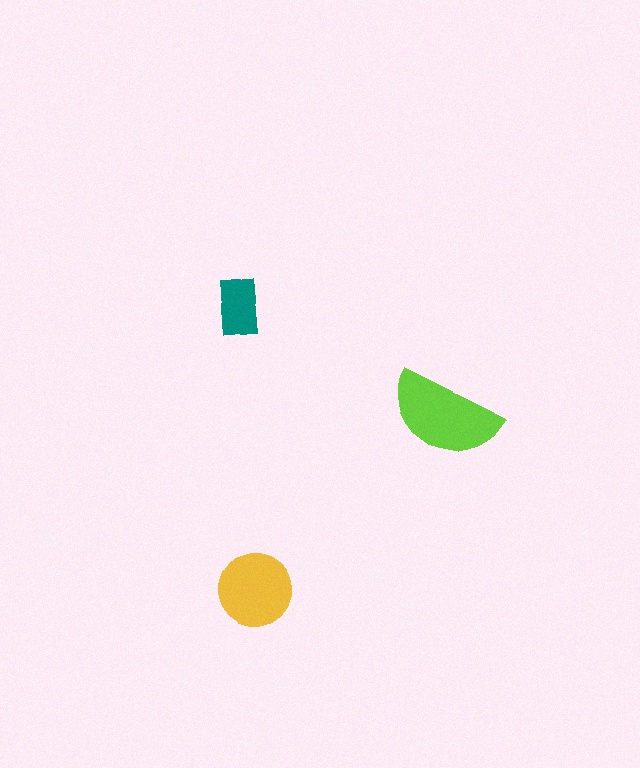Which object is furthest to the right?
The lime semicircle is rightmost.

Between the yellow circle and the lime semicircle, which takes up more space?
The lime semicircle.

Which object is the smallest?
The teal rectangle.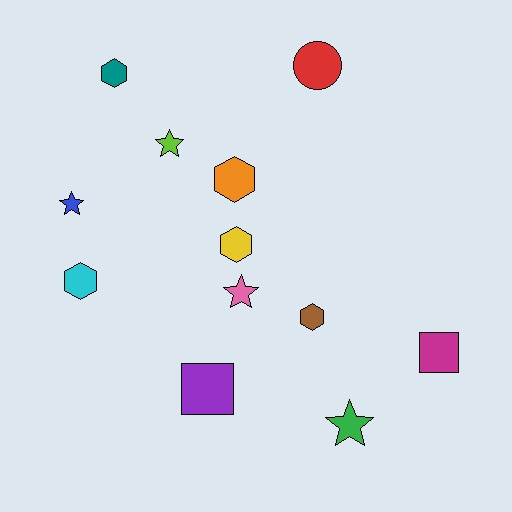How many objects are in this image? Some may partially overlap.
There are 12 objects.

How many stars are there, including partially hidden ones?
There are 4 stars.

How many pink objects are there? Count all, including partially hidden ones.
There is 1 pink object.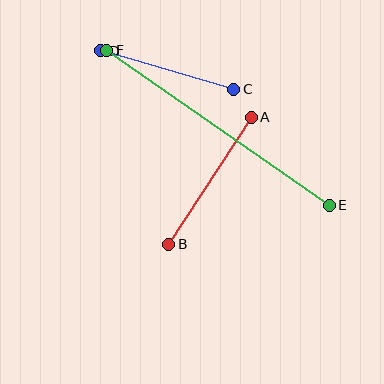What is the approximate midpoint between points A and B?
The midpoint is at approximately (210, 181) pixels.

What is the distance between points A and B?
The distance is approximately 152 pixels.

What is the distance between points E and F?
The distance is approximately 271 pixels.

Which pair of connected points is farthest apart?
Points E and F are farthest apart.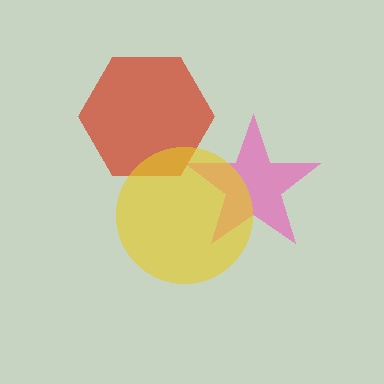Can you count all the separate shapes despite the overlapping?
Yes, there are 3 separate shapes.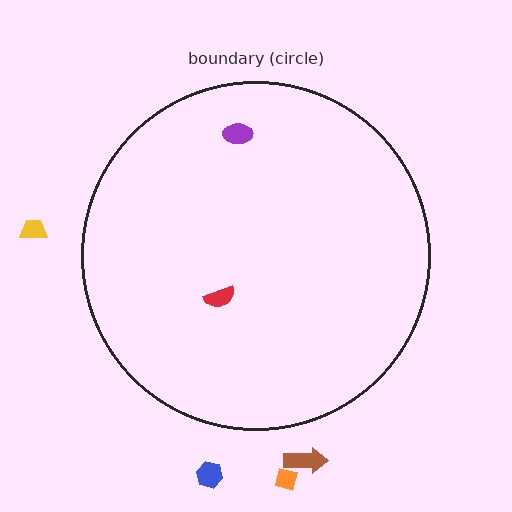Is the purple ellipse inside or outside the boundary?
Inside.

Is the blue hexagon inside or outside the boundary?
Outside.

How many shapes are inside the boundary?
2 inside, 4 outside.